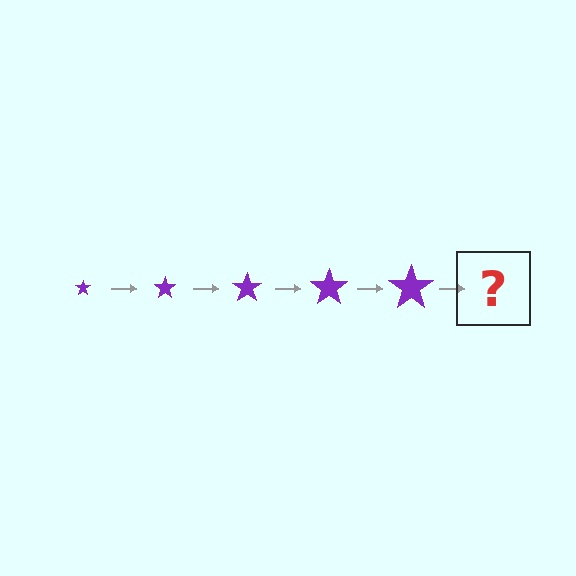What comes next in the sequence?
The next element should be a purple star, larger than the previous one.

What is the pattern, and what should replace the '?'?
The pattern is that the star gets progressively larger each step. The '?' should be a purple star, larger than the previous one.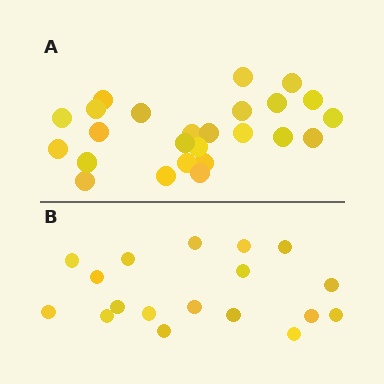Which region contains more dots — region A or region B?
Region A (the top region) has more dots.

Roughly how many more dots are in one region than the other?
Region A has roughly 8 or so more dots than region B.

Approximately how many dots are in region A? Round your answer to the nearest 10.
About 20 dots. (The exact count is 25, which rounds to 20.)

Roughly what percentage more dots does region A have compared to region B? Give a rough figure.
About 40% more.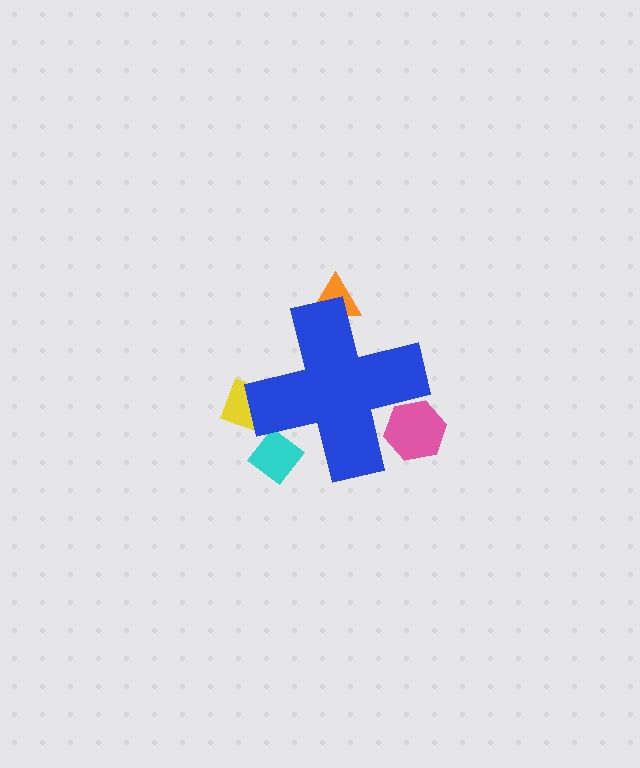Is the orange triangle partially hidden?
Yes, the orange triangle is partially hidden behind the blue cross.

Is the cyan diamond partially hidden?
Yes, the cyan diamond is partially hidden behind the blue cross.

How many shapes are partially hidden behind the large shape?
4 shapes are partially hidden.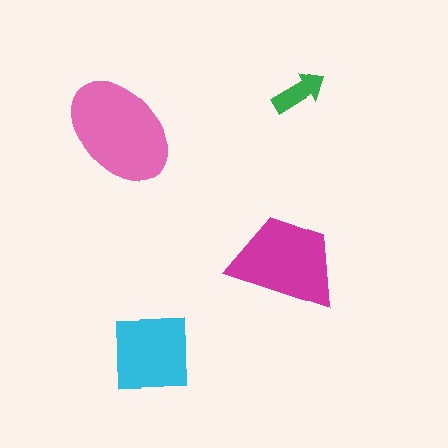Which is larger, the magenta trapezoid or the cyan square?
The magenta trapezoid.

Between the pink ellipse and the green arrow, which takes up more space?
The pink ellipse.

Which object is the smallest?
The green arrow.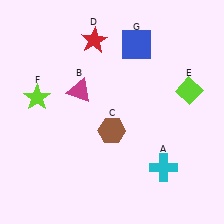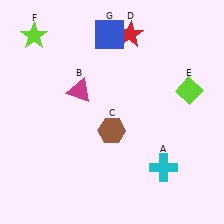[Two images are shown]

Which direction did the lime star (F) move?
The lime star (F) moved up.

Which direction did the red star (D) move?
The red star (D) moved right.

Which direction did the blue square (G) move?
The blue square (G) moved left.